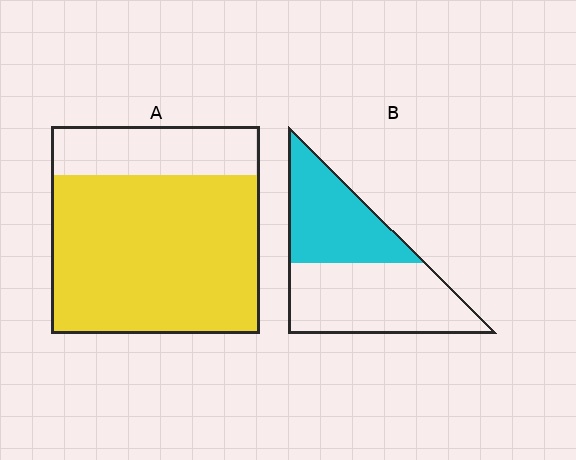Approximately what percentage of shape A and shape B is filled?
A is approximately 75% and B is approximately 45%.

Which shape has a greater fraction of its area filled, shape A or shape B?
Shape A.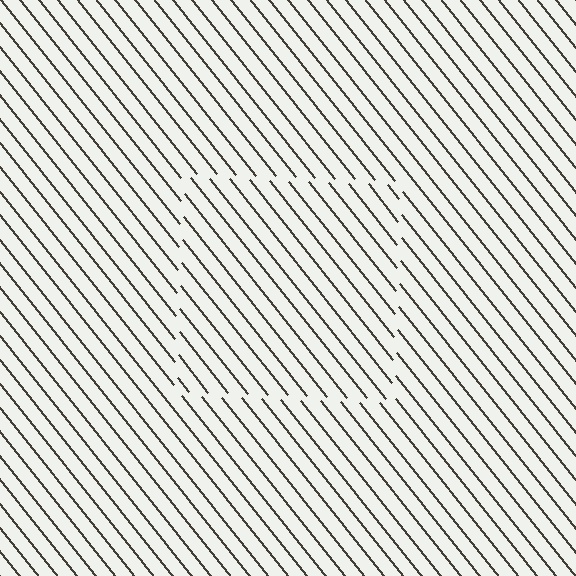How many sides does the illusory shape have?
4 sides — the line-ends trace a square.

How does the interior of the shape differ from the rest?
The interior of the shape contains the same grating, shifted by half a period — the contour is defined by the phase discontinuity where line-ends from the inner and outer gratings abut.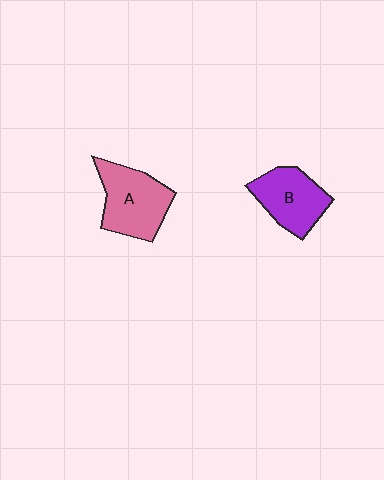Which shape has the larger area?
Shape A (pink).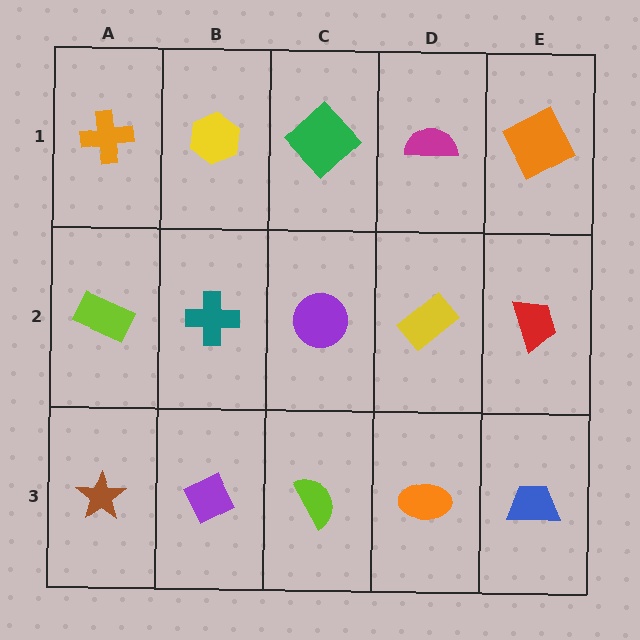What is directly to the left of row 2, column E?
A yellow rectangle.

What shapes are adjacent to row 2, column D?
A magenta semicircle (row 1, column D), an orange ellipse (row 3, column D), a purple circle (row 2, column C), a red trapezoid (row 2, column E).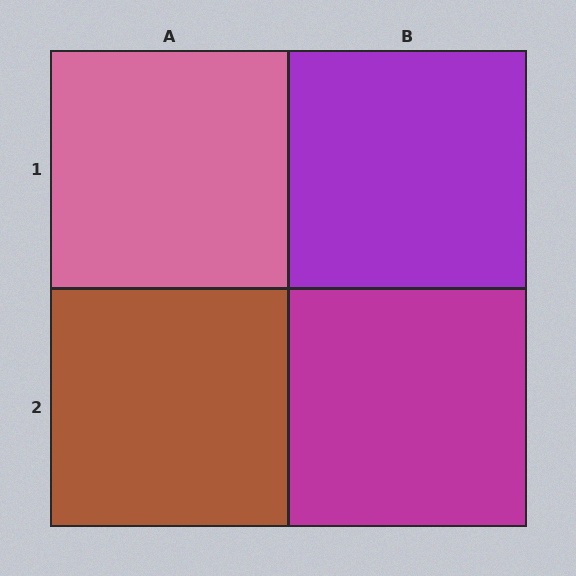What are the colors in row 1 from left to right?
Pink, purple.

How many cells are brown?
1 cell is brown.